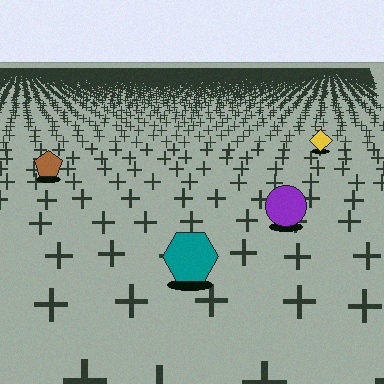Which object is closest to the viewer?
The teal hexagon is closest. The texture marks near it are larger and more spread out.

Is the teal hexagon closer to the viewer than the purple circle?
Yes. The teal hexagon is closer — you can tell from the texture gradient: the ground texture is coarser near it.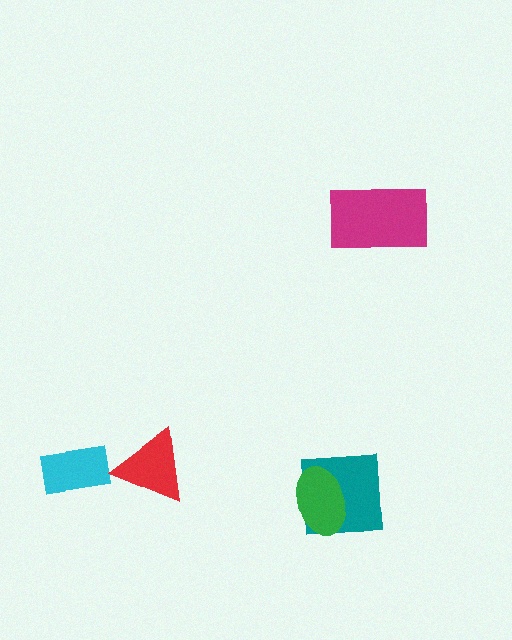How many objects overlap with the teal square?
1 object overlaps with the teal square.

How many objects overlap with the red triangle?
0 objects overlap with the red triangle.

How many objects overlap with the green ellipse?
1 object overlaps with the green ellipse.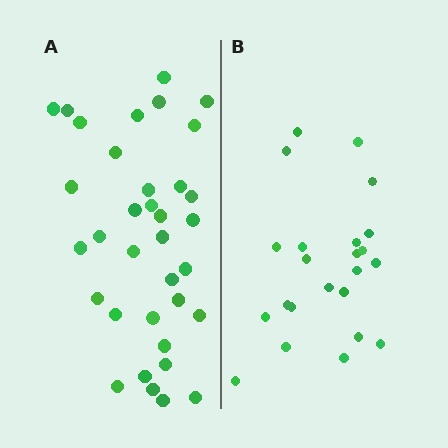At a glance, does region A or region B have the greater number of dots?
Region A (the left region) has more dots.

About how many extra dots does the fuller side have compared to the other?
Region A has roughly 12 or so more dots than region B.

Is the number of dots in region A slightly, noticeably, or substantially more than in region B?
Region A has substantially more. The ratio is roughly 1.5 to 1.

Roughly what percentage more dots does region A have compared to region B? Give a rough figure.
About 50% more.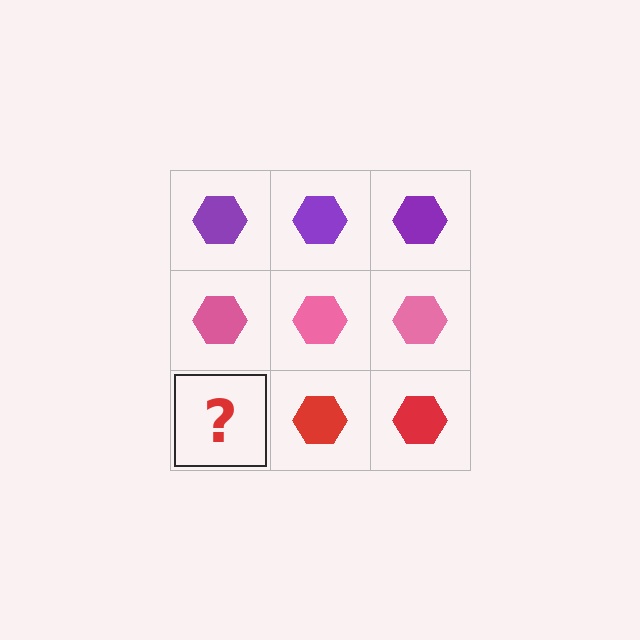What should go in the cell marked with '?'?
The missing cell should contain a red hexagon.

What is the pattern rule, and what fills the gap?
The rule is that each row has a consistent color. The gap should be filled with a red hexagon.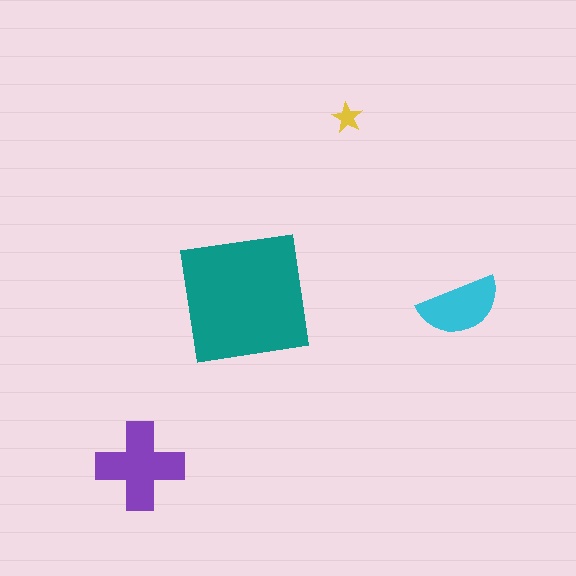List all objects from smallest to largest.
The yellow star, the cyan semicircle, the purple cross, the teal square.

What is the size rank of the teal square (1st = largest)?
1st.